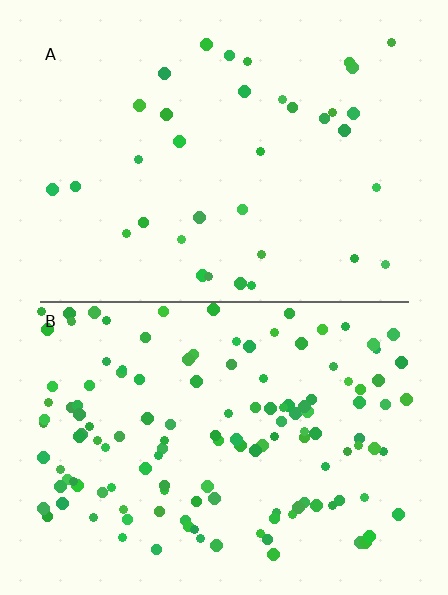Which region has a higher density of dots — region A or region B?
B (the bottom).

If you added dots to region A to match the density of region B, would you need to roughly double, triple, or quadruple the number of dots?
Approximately quadruple.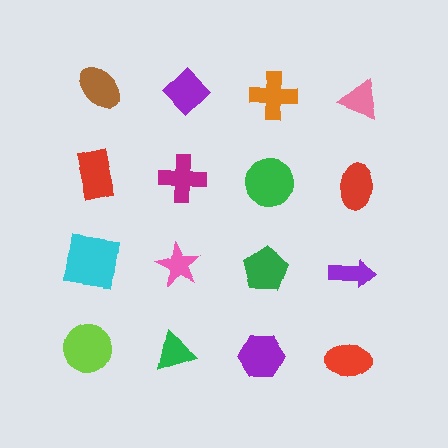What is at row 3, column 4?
A purple arrow.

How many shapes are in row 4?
4 shapes.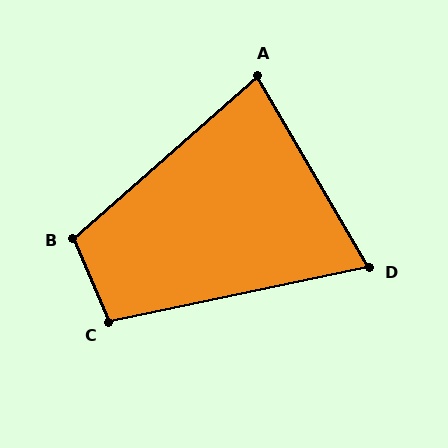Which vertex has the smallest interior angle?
D, at approximately 72 degrees.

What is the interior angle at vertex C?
Approximately 101 degrees (obtuse).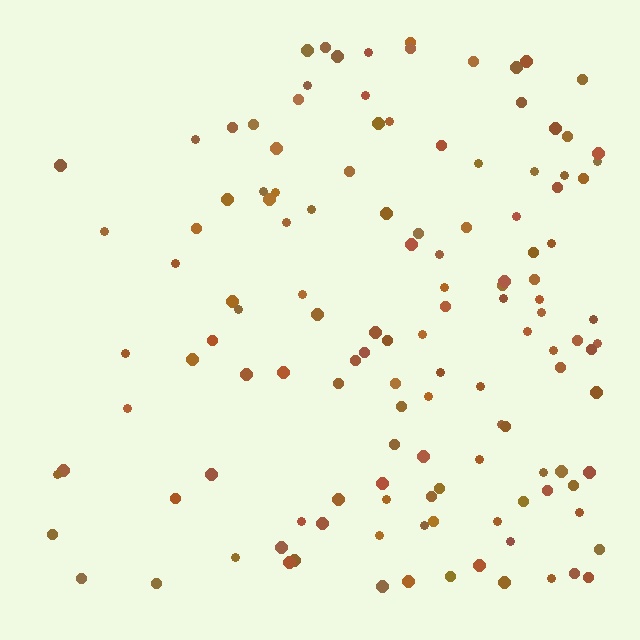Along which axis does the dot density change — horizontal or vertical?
Horizontal.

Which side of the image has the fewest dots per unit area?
The left.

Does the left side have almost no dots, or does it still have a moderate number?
Still a moderate number, just noticeably fewer than the right.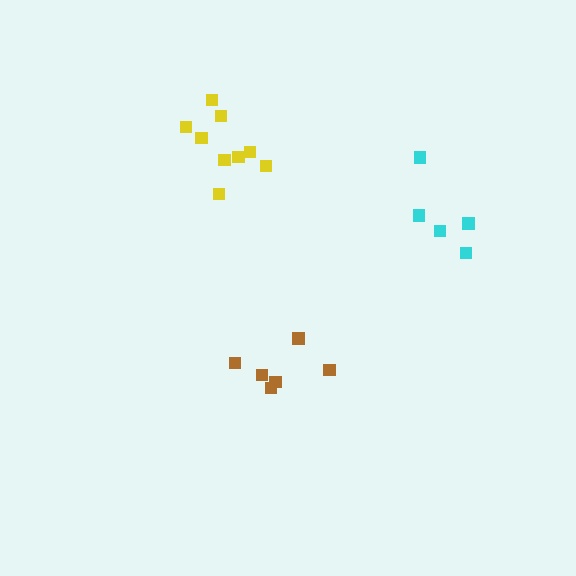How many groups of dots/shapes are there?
There are 3 groups.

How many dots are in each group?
Group 1: 6 dots, Group 2: 5 dots, Group 3: 9 dots (20 total).